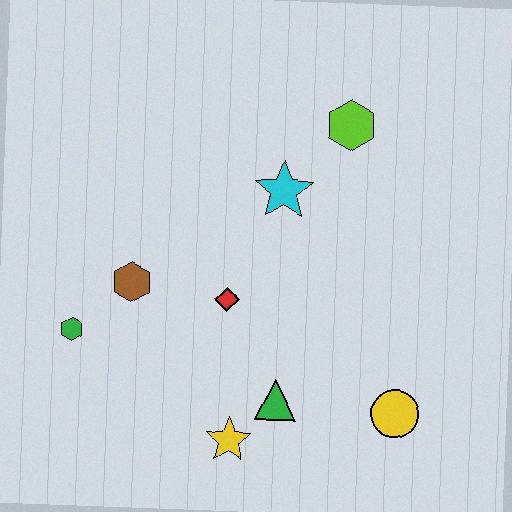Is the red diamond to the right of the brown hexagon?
Yes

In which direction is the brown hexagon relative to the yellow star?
The brown hexagon is above the yellow star.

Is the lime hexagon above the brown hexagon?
Yes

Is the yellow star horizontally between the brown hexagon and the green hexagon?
No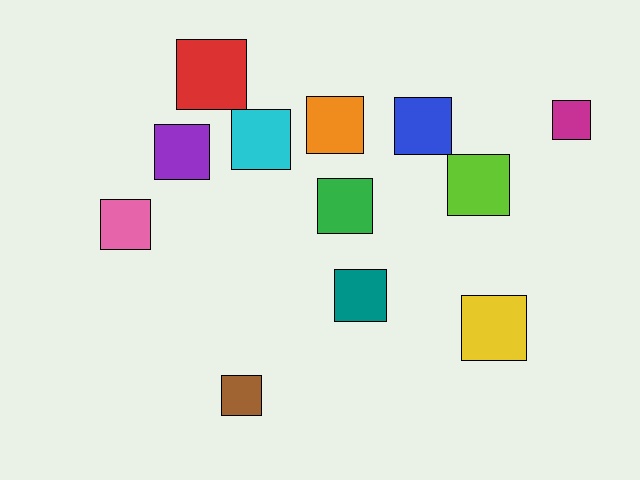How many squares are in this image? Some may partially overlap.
There are 12 squares.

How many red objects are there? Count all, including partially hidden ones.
There is 1 red object.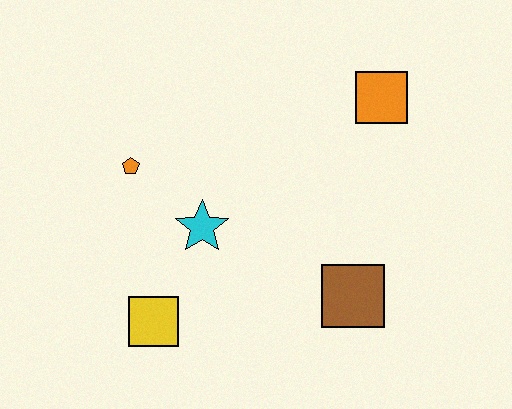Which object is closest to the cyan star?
The orange pentagon is closest to the cyan star.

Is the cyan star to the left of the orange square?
Yes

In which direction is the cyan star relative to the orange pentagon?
The cyan star is to the right of the orange pentagon.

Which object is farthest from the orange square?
The yellow square is farthest from the orange square.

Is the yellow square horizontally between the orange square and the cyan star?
No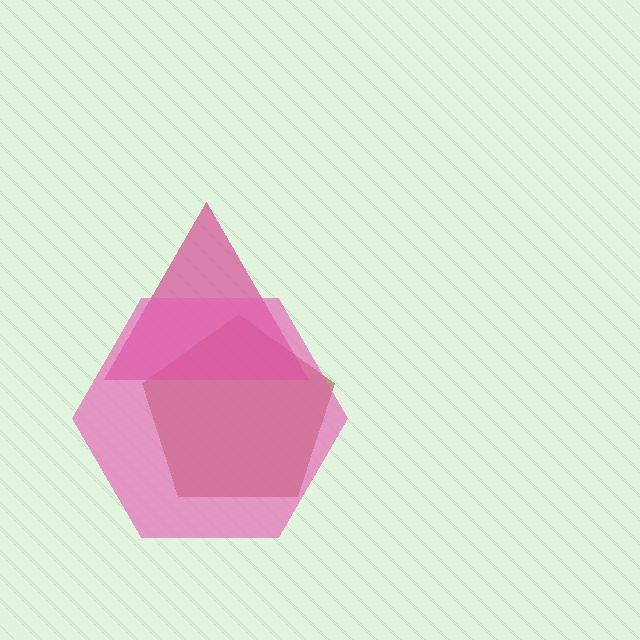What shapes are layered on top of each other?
The layered shapes are: a brown pentagon, a magenta triangle, a pink hexagon.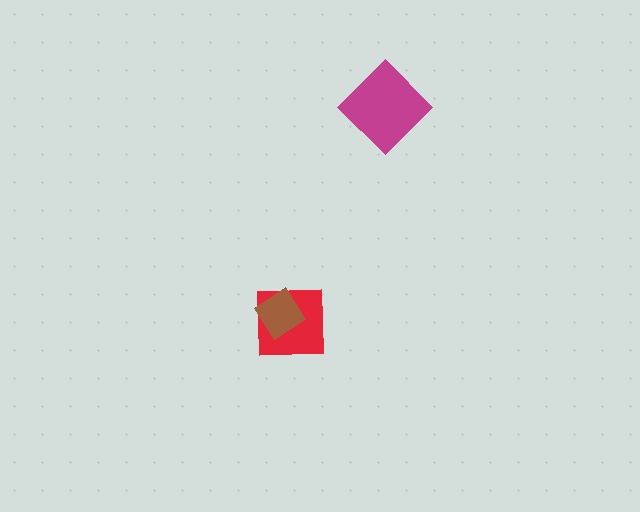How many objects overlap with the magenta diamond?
0 objects overlap with the magenta diamond.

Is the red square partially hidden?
Yes, it is partially covered by another shape.